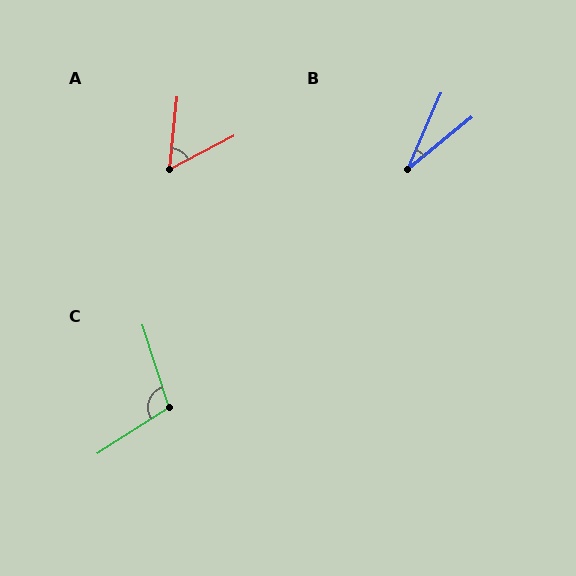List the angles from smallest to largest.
B (27°), A (56°), C (104°).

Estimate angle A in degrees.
Approximately 56 degrees.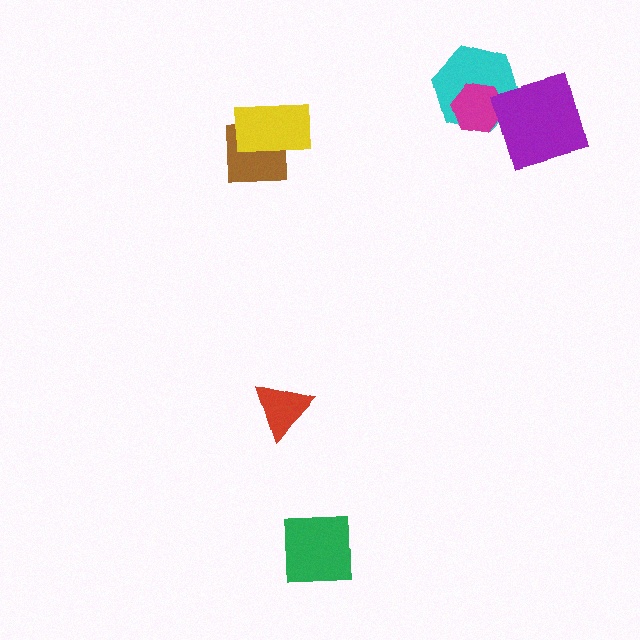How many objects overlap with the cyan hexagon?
2 objects overlap with the cyan hexagon.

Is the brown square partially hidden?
Yes, it is partially covered by another shape.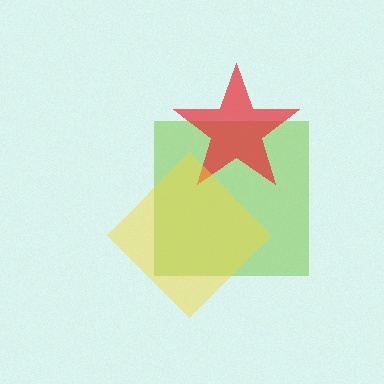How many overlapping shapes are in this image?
There are 3 overlapping shapes in the image.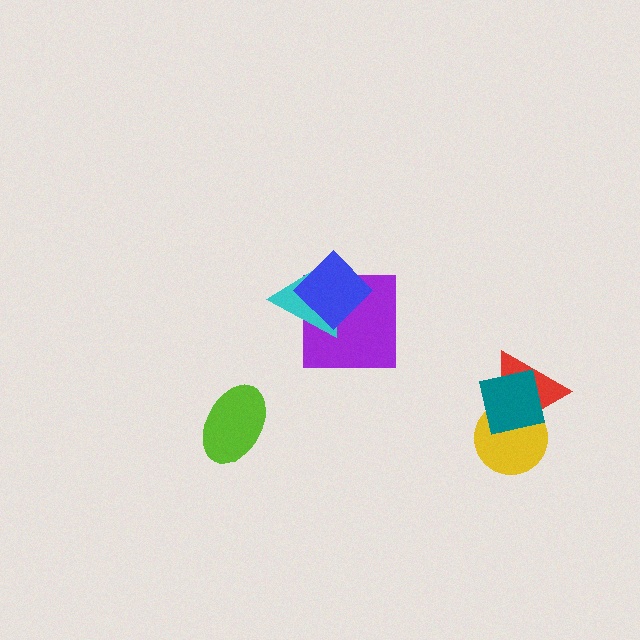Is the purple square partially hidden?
Yes, it is partially covered by another shape.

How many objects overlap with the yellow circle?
2 objects overlap with the yellow circle.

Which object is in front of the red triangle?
The teal square is in front of the red triangle.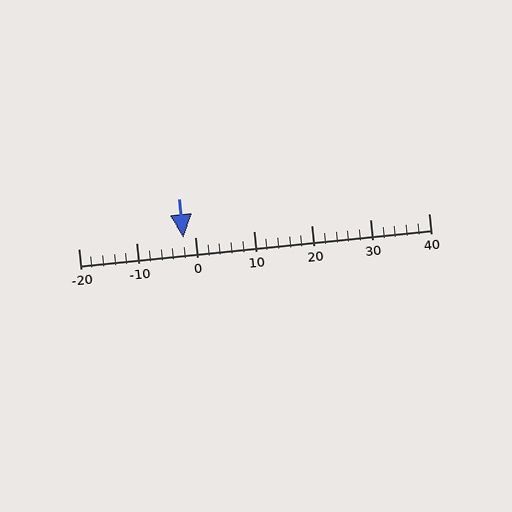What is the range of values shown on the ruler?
The ruler shows values from -20 to 40.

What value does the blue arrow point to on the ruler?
The blue arrow points to approximately -2.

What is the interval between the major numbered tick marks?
The major tick marks are spaced 10 units apart.